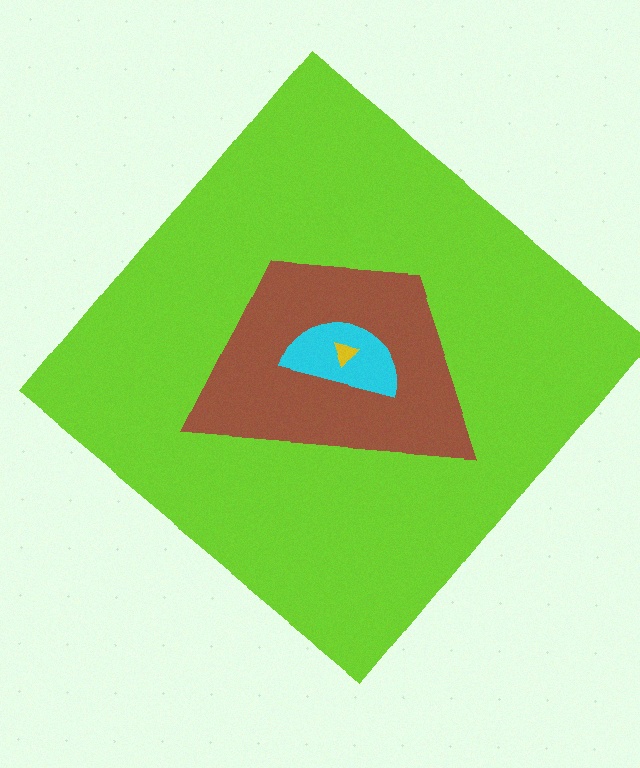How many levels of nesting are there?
4.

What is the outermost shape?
The lime diamond.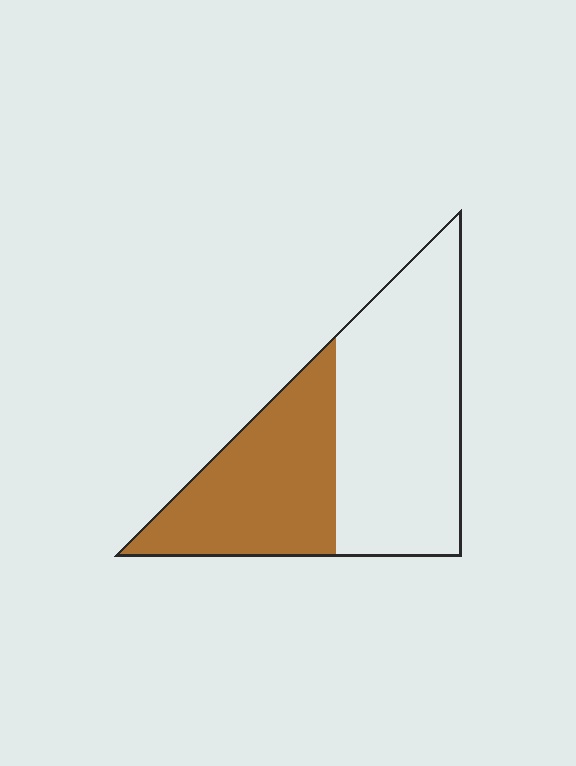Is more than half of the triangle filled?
No.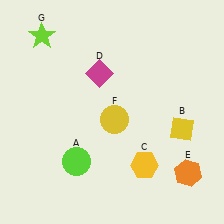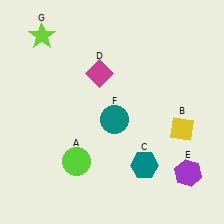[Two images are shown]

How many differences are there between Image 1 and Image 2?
There are 3 differences between the two images.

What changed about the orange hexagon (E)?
In Image 1, E is orange. In Image 2, it changed to purple.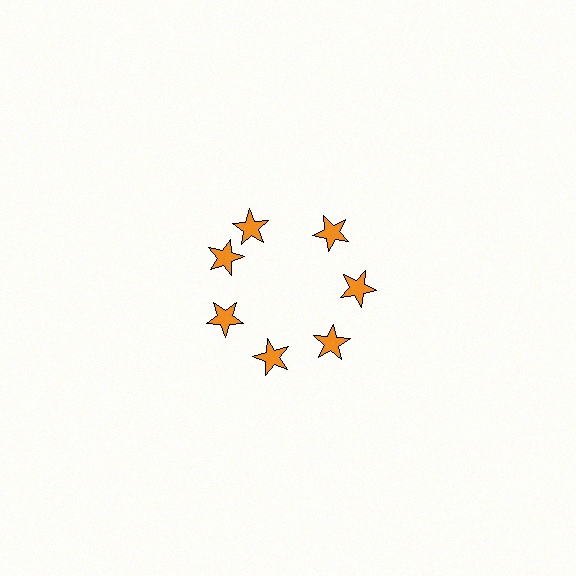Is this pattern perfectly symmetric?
No. The 7 orange stars are arranged in a ring, but one element near the 12 o'clock position is rotated out of alignment along the ring, breaking the 7-fold rotational symmetry.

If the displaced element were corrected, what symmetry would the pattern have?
It would have 7-fold rotational symmetry — the pattern would map onto itself every 51 degrees.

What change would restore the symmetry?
The symmetry would be restored by rotating it back into even spacing with its neighbors so that all 7 stars sit at equal angles and equal distance from the center.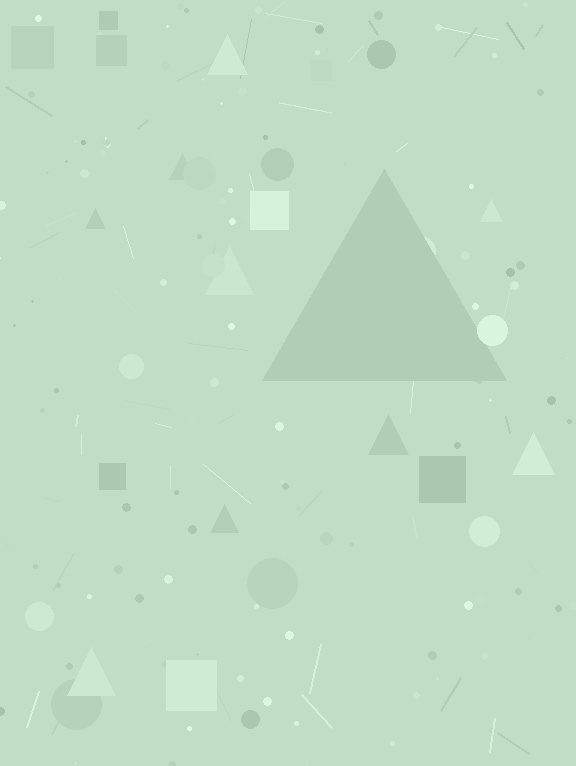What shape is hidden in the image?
A triangle is hidden in the image.